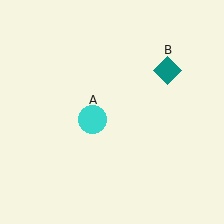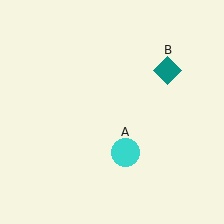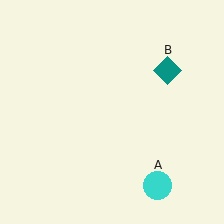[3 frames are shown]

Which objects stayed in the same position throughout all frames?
Teal diamond (object B) remained stationary.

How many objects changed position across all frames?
1 object changed position: cyan circle (object A).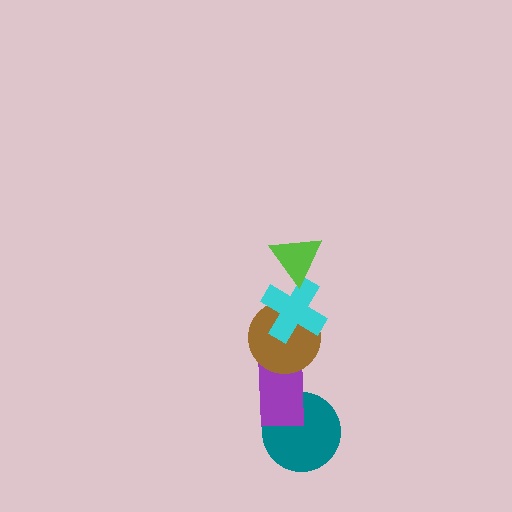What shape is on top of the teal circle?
The purple rectangle is on top of the teal circle.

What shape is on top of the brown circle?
The cyan cross is on top of the brown circle.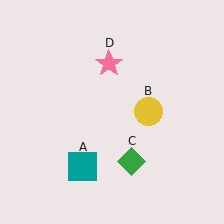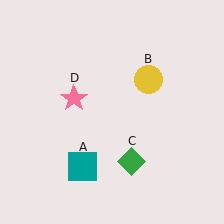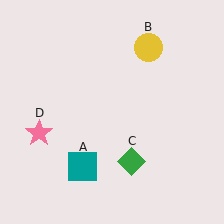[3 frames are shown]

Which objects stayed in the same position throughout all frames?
Teal square (object A) and green diamond (object C) remained stationary.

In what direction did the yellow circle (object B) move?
The yellow circle (object B) moved up.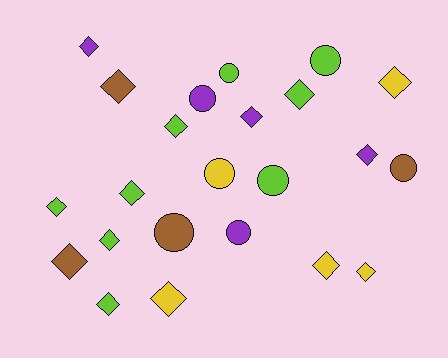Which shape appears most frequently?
Diamond, with 15 objects.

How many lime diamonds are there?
There are 6 lime diamonds.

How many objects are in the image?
There are 23 objects.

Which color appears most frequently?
Lime, with 9 objects.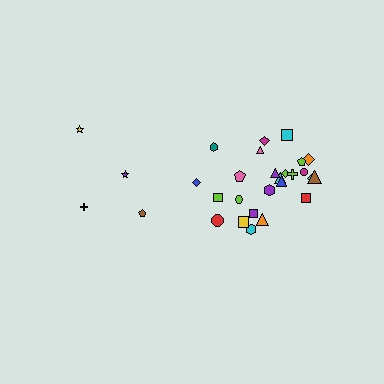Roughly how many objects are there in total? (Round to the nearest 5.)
Roughly 30 objects in total.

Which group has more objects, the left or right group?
The right group.